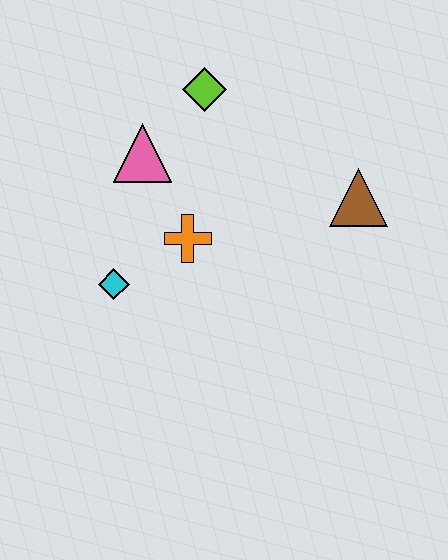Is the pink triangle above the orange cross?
Yes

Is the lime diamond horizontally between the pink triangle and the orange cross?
No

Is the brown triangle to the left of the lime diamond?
No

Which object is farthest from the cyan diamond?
The brown triangle is farthest from the cyan diamond.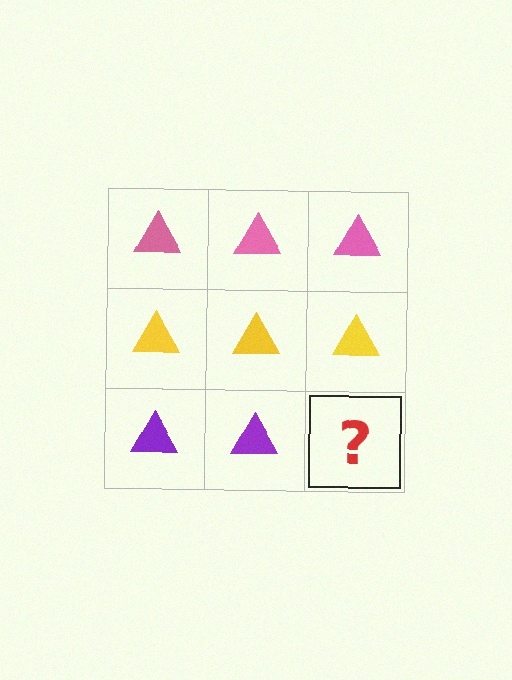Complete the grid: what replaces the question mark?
The question mark should be replaced with a purple triangle.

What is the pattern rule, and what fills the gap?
The rule is that each row has a consistent color. The gap should be filled with a purple triangle.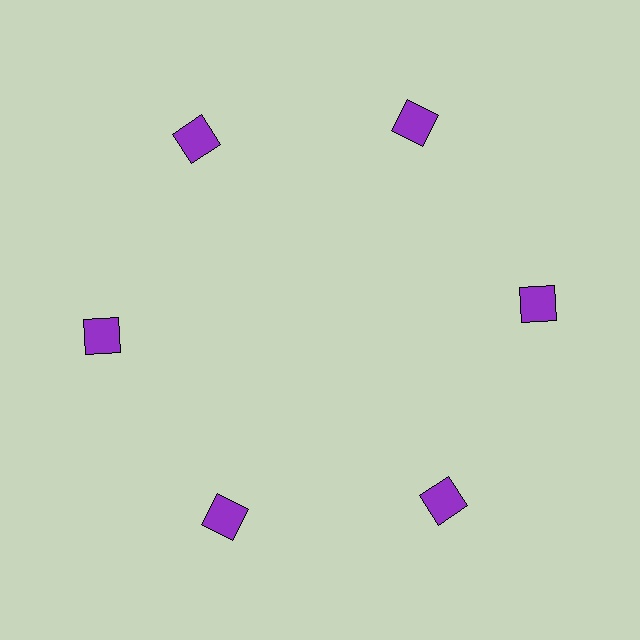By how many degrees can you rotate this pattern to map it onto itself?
The pattern maps onto itself every 60 degrees of rotation.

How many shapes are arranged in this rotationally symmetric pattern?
There are 6 shapes, arranged in 6 groups of 1.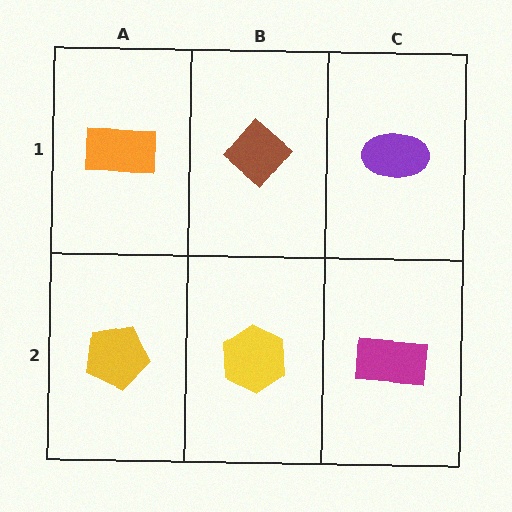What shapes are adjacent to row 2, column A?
An orange rectangle (row 1, column A), a yellow hexagon (row 2, column B).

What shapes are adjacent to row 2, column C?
A purple ellipse (row 1, column C), a yellow hexagon (row 2, column B).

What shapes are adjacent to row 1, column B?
A yellow hexagon (row 2, column B), an orange rectangle (row 1, column A), a purple ellipse (row 1, column C).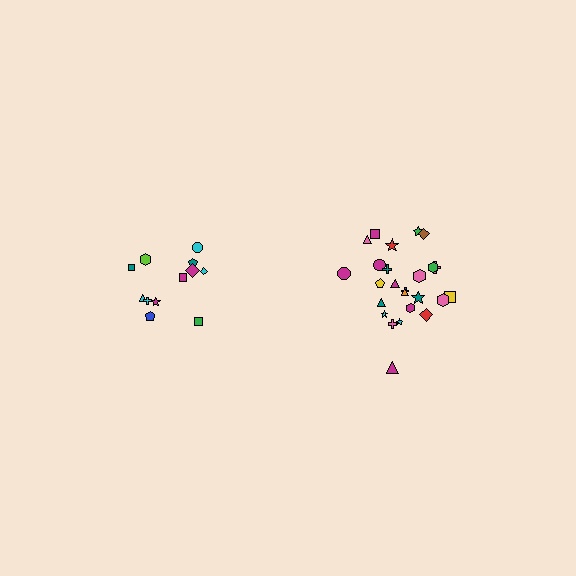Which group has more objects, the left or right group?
The right group.